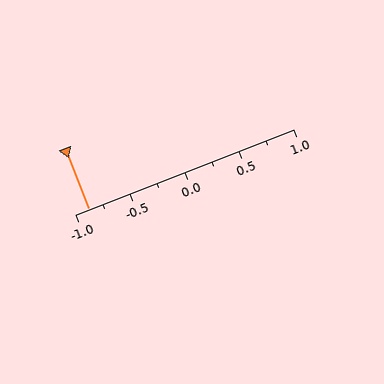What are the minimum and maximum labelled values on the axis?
The axis runs from -1.0 to 1.0.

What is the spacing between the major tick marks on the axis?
The major ticks are spaced 0.5 apart.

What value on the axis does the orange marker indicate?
The marker indicates approximately -0.88.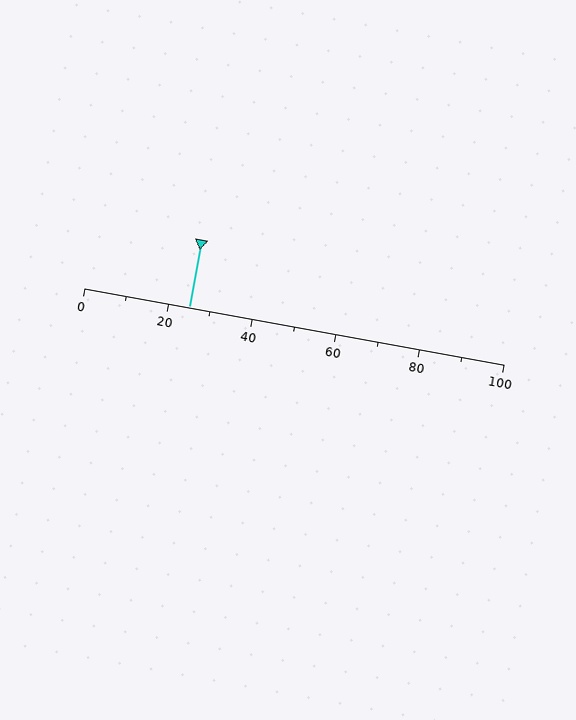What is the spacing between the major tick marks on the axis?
The major ticks are spaced 20 apart.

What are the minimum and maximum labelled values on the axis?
The axis runs from 0 to 100.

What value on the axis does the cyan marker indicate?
The marker indicates approximately 25.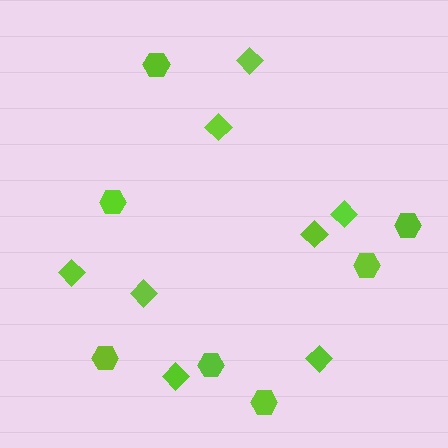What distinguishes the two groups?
There are 2 groups: one group of hexagons (7) and one group of diamonds (8).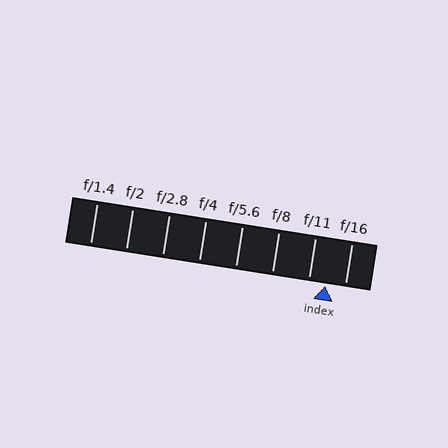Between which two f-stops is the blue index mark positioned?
The index mark is between f/11 and f/16.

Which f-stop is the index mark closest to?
The index mark is closest to f/11.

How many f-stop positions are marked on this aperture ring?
There are 8 f-stop positions marked.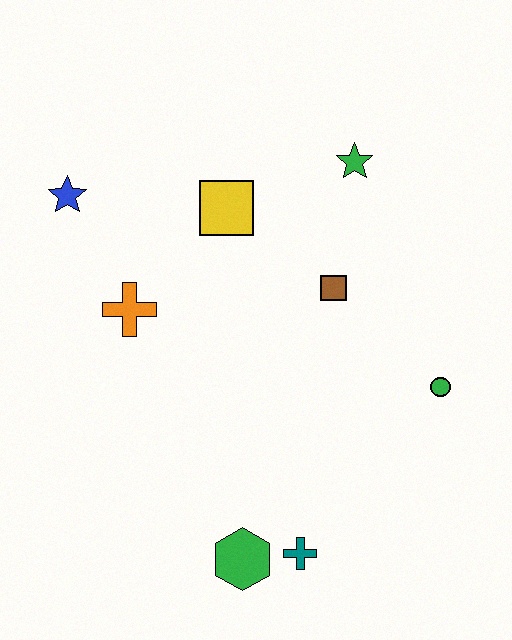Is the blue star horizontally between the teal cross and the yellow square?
No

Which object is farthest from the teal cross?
The blue star is farthest from the teal cross.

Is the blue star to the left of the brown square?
Yes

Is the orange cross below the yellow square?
Yes